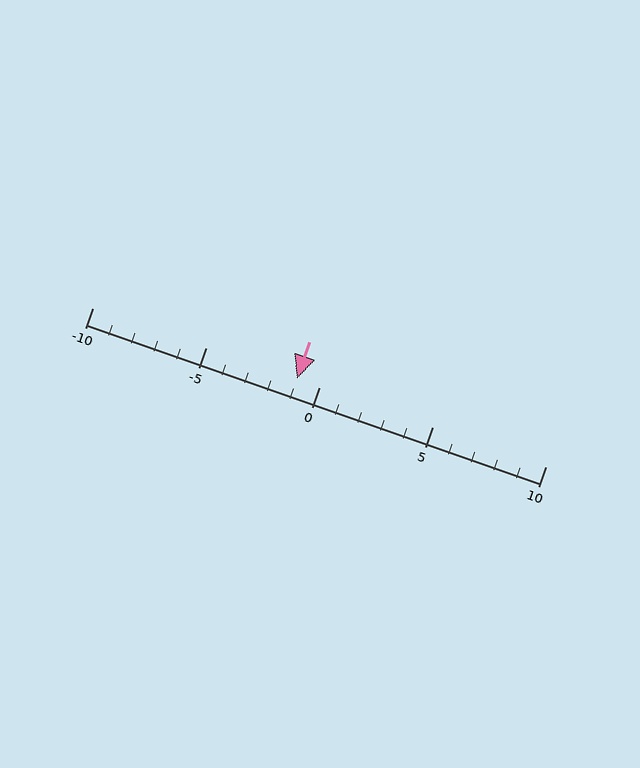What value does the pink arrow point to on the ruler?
The pink arrow points to approximately -1.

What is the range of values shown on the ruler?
The ruler shows values from -10 to 10.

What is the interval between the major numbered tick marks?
The major tick marks are spaced 5 units apart.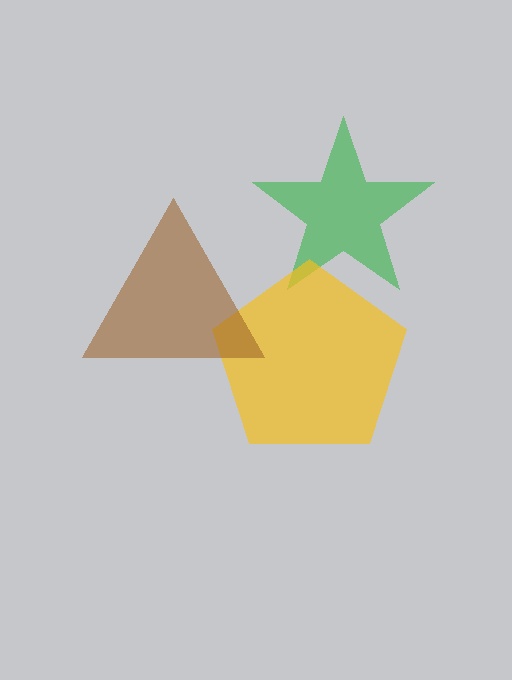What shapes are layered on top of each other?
The layered shapes are: a green star, a yellow pentagon, a brown triangle.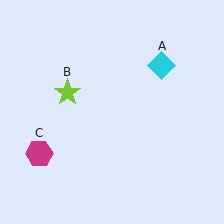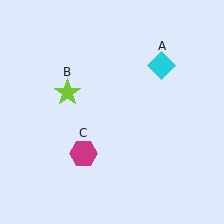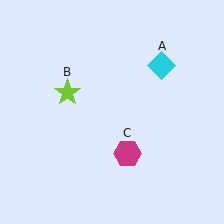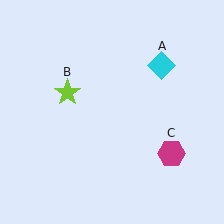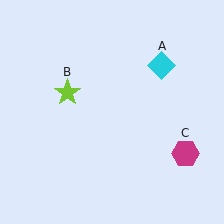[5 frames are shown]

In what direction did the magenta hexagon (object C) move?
The magenta hexagon (object C) moved right.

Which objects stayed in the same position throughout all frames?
Cyan diamond (object A) and lime star (object B) remained stationary.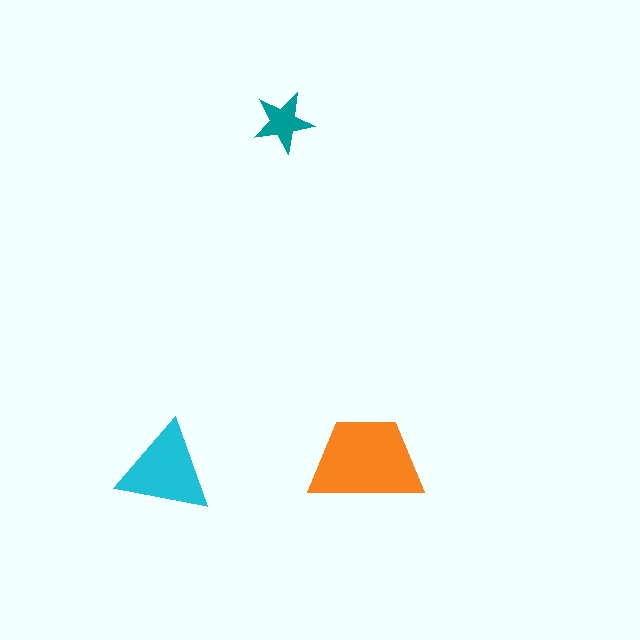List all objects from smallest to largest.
The teal star, the cyan triangle, the orange trapezoid.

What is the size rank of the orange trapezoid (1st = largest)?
1st.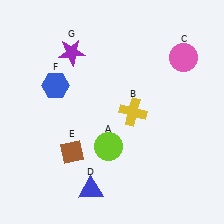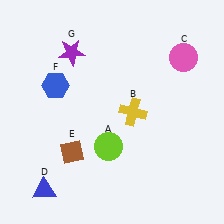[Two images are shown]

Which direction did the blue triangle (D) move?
The blue triangle (D) moved left.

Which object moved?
The blue triangle (D) moved left.